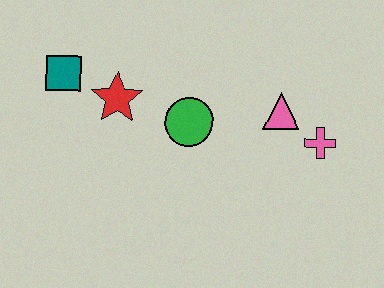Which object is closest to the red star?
The teal square is closest to the red star.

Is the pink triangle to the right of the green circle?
Yes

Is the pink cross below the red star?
Yes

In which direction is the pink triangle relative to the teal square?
The pink triangle is to the right of the teal square.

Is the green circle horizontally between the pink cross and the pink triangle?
No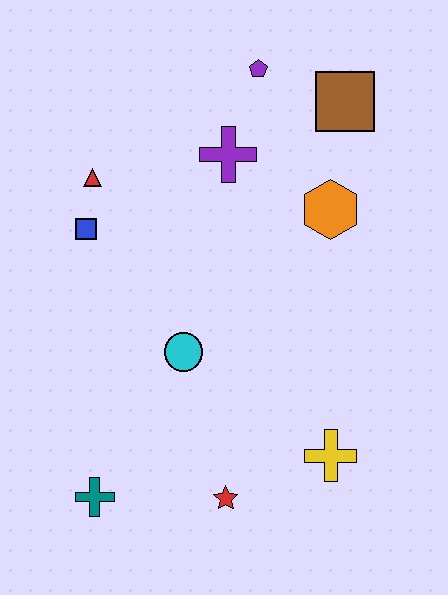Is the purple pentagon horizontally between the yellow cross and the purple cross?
Yes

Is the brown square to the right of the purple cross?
Yes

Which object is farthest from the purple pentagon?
The teal cross is farthest from the purple pentagon.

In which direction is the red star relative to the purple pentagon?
The red star is below the purple pentagon.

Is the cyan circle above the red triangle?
No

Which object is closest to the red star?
The yellow cross is closest to the red star.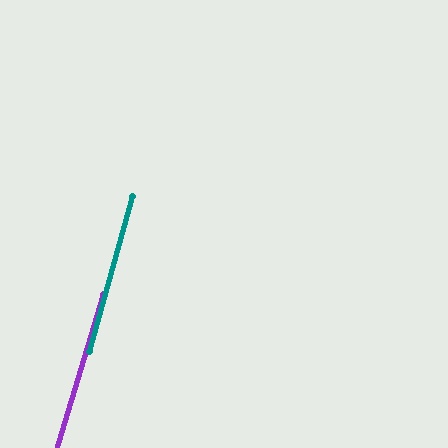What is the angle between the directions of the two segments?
Approximately 1 degree.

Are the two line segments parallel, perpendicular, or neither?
Parallel — their directions differ by only 1.3°.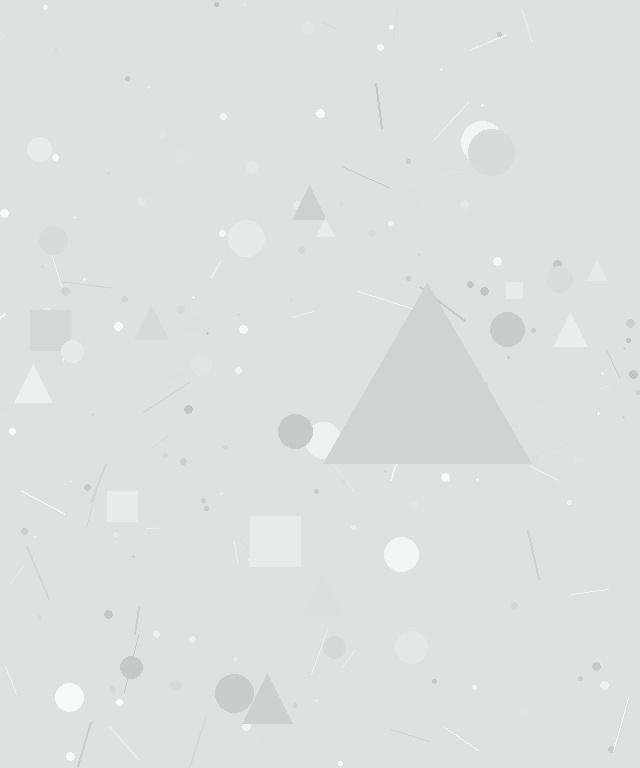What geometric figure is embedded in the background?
A triangle is embedded in the background.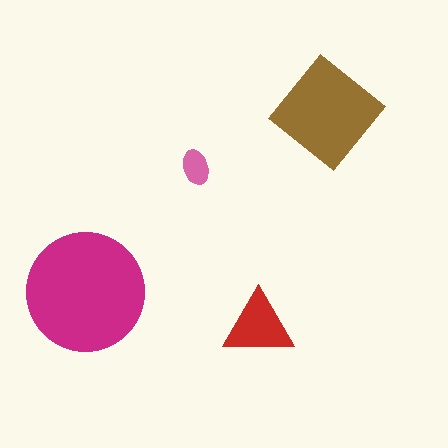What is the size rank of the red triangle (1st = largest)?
3rd.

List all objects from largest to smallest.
The magenta circle, the brown diamond, the red triangle, the pink ellipse.